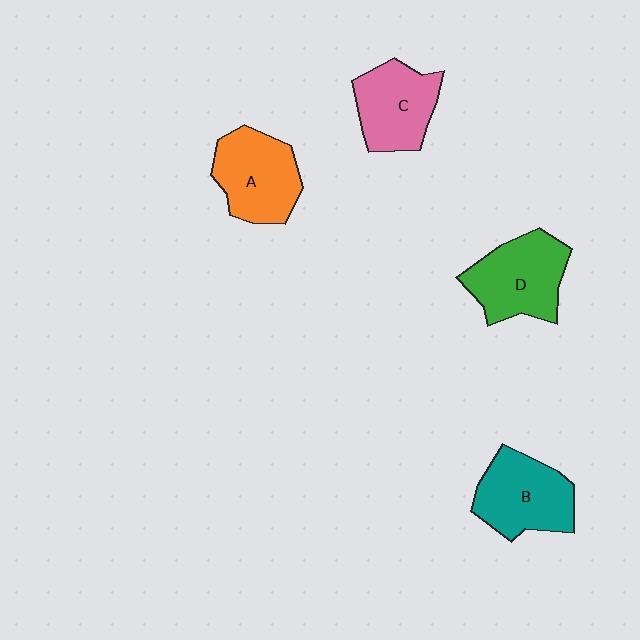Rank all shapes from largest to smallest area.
From largest to smallest: D (green), B (teal), A (orange), C (pink).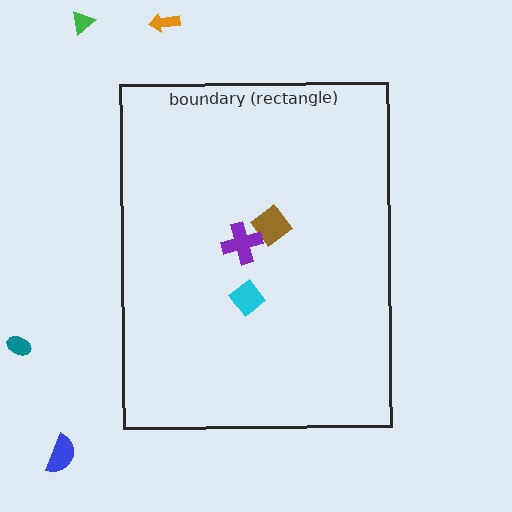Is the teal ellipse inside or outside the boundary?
Outside.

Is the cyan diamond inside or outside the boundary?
Inside.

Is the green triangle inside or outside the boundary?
Outside.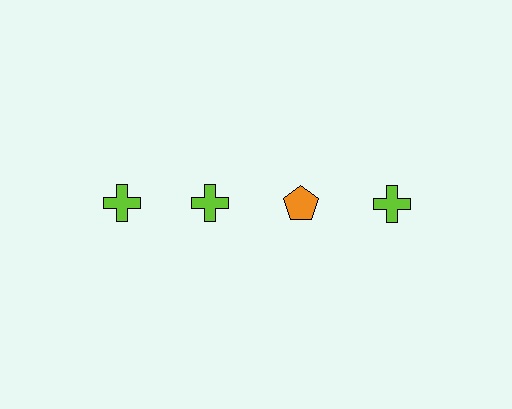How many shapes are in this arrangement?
There are 4 shapes arranged in a grid pattern.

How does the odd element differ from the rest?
It differs in both color (orange instead of lime) and shape (pentagon instead of cross).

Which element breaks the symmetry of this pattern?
The orange pentagon in the top row, center column breaks the symmetry. All other shapes are lime crosses.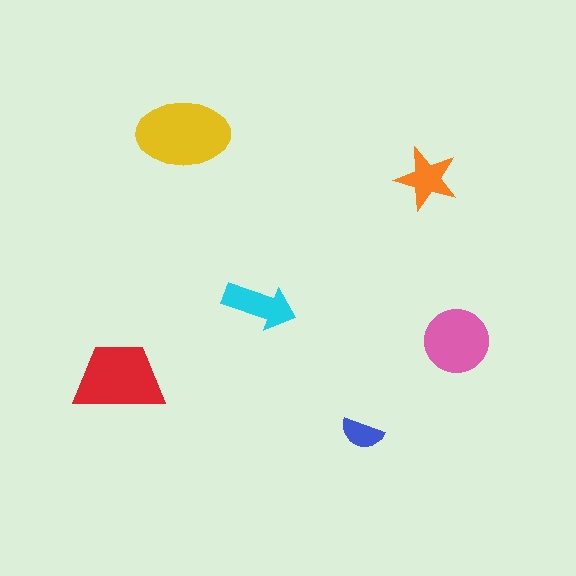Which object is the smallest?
The blue semicircle.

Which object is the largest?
The yellow ellipse.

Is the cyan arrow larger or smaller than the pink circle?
Smaller.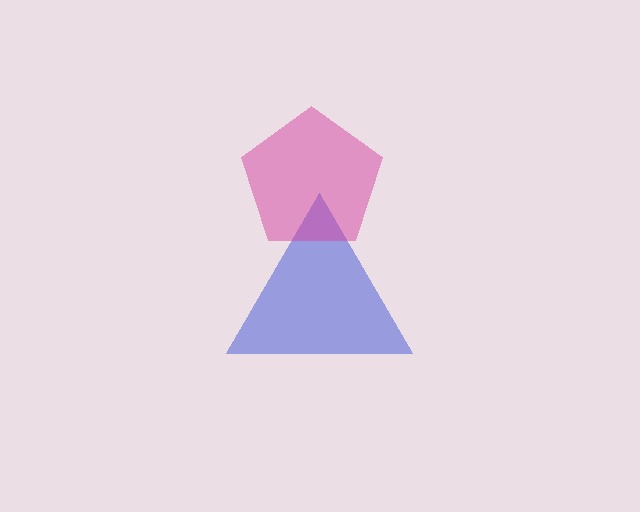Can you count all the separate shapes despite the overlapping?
Yes, there are 2 separate shapes.